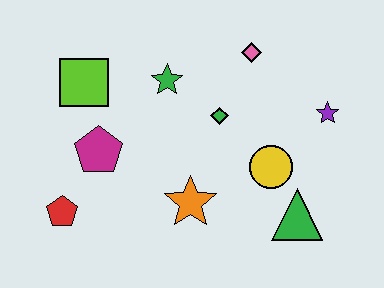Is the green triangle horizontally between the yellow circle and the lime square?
No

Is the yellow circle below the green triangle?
No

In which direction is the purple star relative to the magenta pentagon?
The purple star is to the right of the magenta pentagon.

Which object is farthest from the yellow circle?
The red pentagon is farthest from the yellow circle.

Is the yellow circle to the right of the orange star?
Yes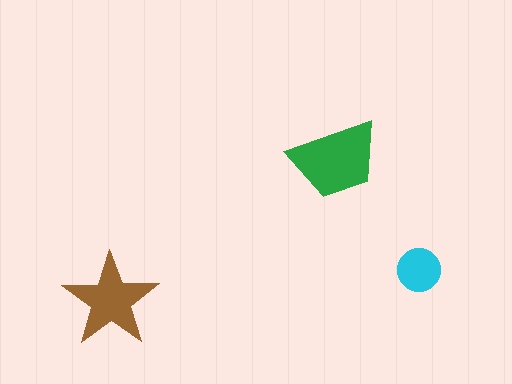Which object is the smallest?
The cyan circle.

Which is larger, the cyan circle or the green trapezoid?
The green trapezoid.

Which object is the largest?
The green trapezoid.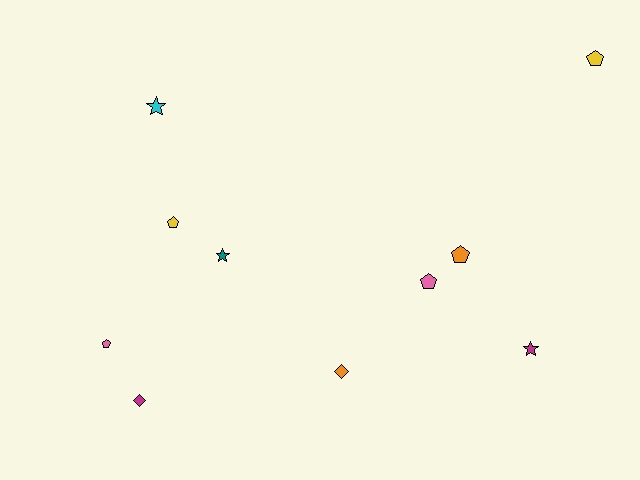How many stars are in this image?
There are 3 stars.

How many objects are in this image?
There are 10 objects.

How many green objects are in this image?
There are no green objects.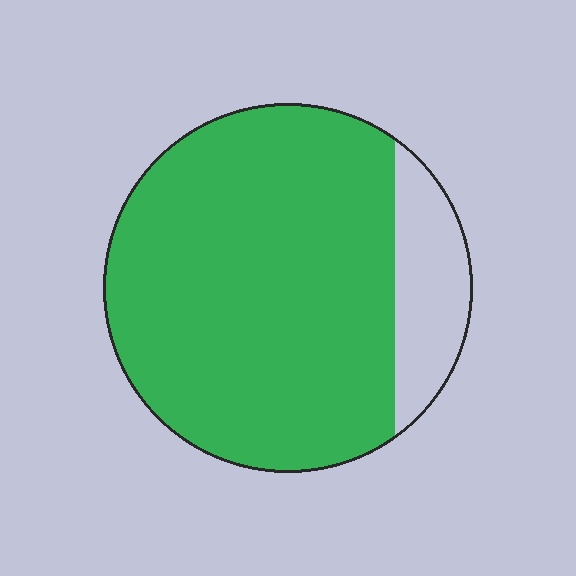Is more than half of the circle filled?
Yes.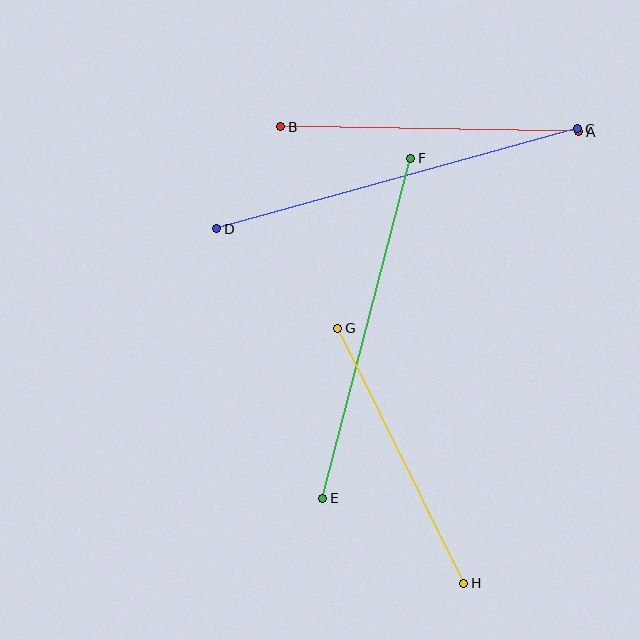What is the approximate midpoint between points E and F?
The midpoint is at approximately (367, 328) pixels.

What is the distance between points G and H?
The distance is approximately 284 pixels.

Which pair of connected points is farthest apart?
Points C and D are farthest apart.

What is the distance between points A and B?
The distance is approximately 298 pixels.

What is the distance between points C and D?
The distance is approximately 374 pixels.